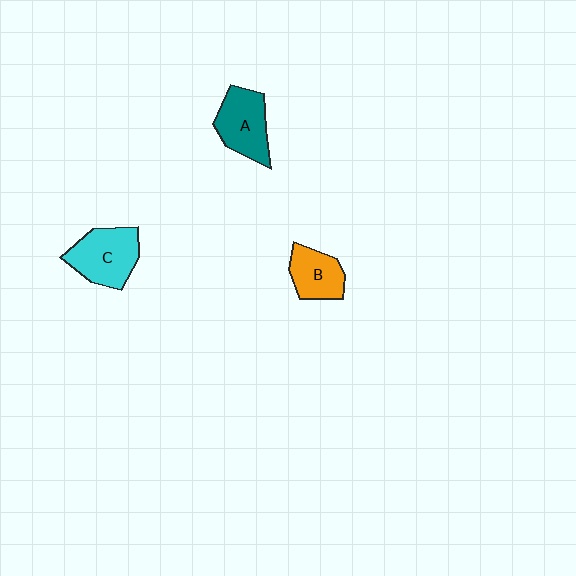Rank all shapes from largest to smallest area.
From largest to smallest: C (cyan), A (teal), B (orange).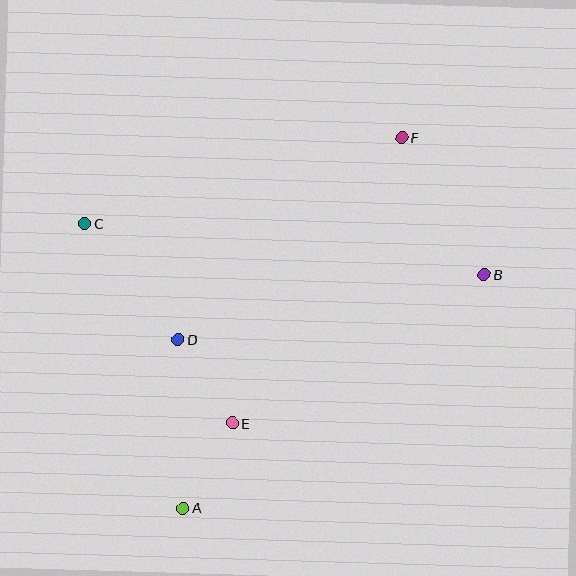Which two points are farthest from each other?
Points A and F are farthest from each other.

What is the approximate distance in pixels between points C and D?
The distance between C and D is approximately 149 pixels.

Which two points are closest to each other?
Points A and E are closest to each other.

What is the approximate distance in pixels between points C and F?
The distance between C and F is approximately 329 pixels.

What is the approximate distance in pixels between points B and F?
The distance between B and F is approximately 160 pixels.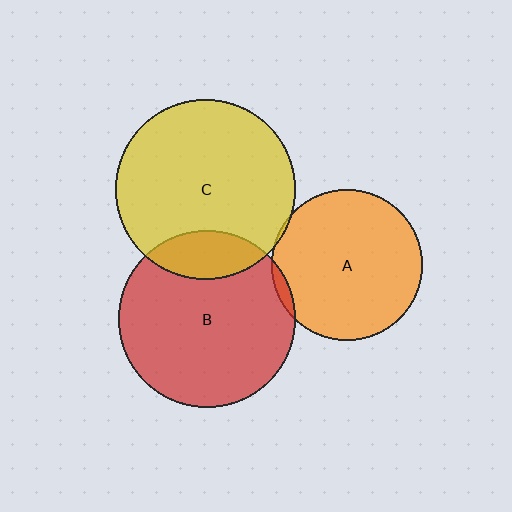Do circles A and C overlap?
Yes.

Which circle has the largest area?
Circle C (yellow).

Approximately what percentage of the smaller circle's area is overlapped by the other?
Approximately 5%.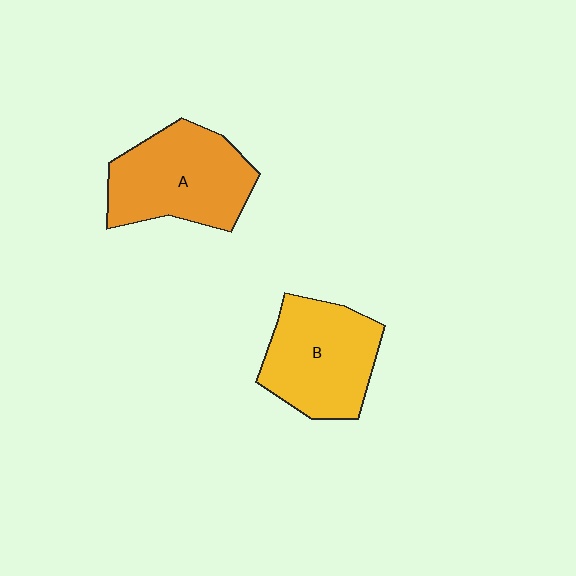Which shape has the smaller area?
Shape B (yellow).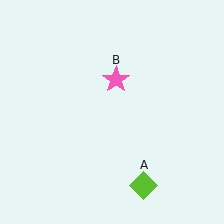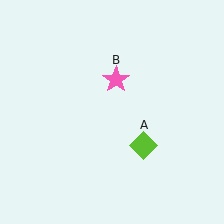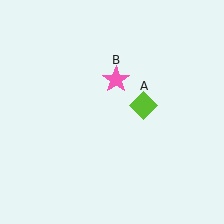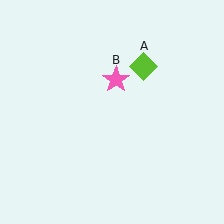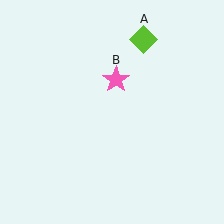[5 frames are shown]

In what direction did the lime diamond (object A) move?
The lime diamond (object A) moved up.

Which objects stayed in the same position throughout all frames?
Pink star (object B) remained stationary.